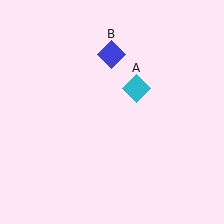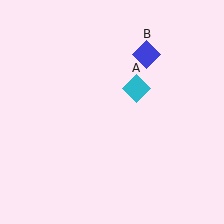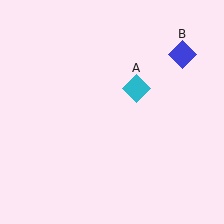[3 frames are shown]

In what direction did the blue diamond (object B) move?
The blue diamond (object B) moved right.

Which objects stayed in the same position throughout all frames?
Cyan diamond (object A) remained stationary.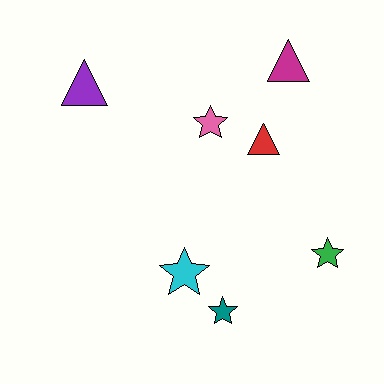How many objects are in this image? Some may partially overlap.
There are 7 objects.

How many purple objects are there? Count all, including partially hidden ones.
There is 1 purple object.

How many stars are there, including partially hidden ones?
There are 4 stars.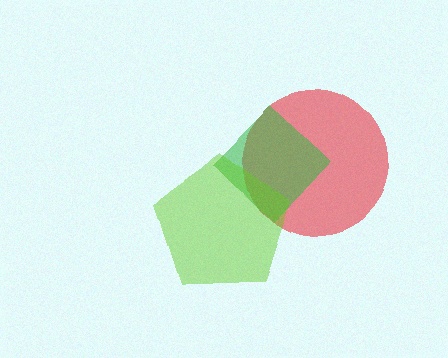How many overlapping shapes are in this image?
There are 3 overlapping shapes in the image.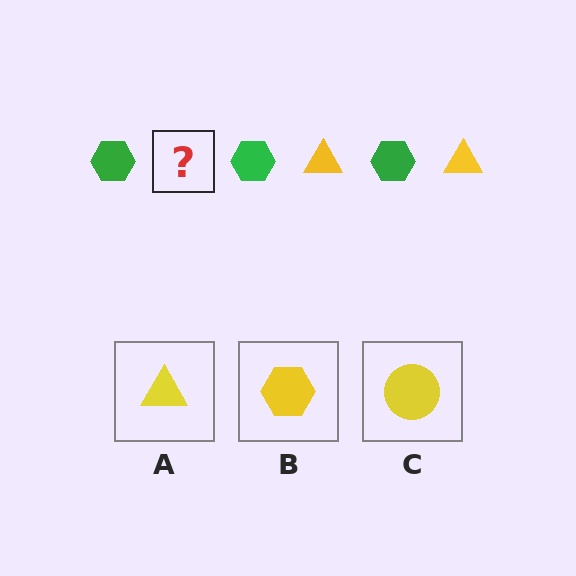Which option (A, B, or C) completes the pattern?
A.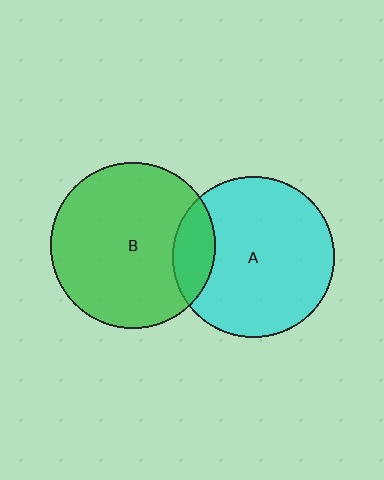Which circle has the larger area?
Circle B (green).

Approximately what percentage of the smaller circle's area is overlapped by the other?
Approximately 15%.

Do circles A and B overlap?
Yes.